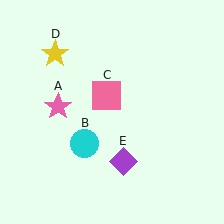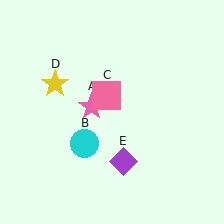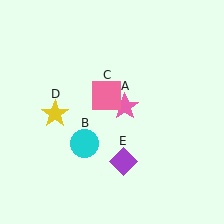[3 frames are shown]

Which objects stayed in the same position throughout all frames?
Cyan circle (object B) and pink square (object C) and purple diamond (object E) remained stationary.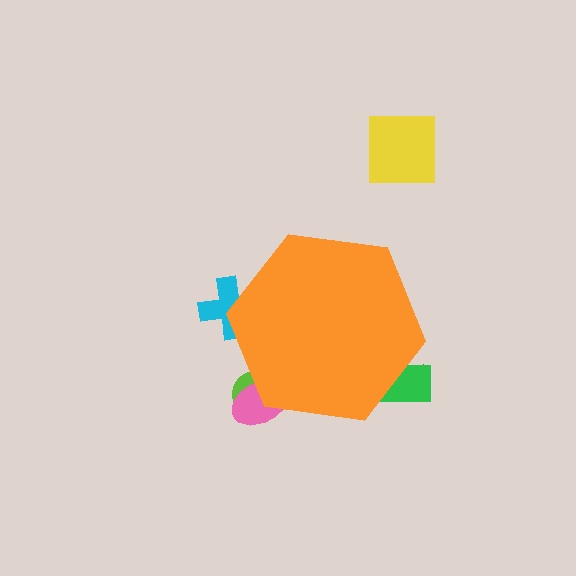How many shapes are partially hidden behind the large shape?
5 shapes are partially hidden.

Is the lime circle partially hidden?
Yes, the lime circle is partially hidden behind the orange hexagon.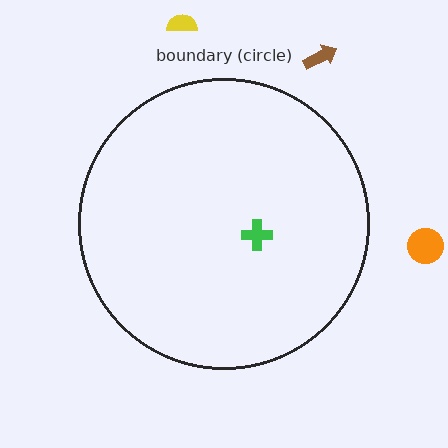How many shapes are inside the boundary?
1 inside, 3 outside.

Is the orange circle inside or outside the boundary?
Outside.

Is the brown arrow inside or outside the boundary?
Outside.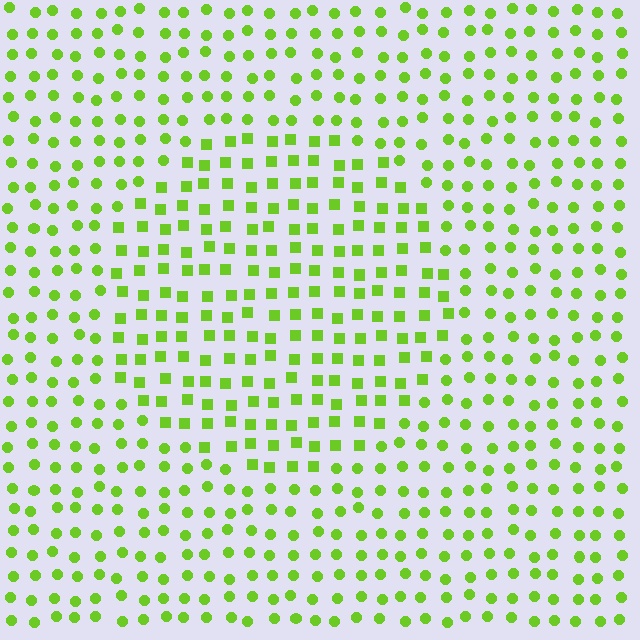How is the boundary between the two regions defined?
The boundary is defined by a change in element shape: squares inside vs. circles outside. All elements share the same color and spacing.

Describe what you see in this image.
The image is filled with small lime elements arranged in a uniform grid. A circle-shaped region contains squares, while the surrounding area contains circles. The boundary is defined purely by the change in element shape.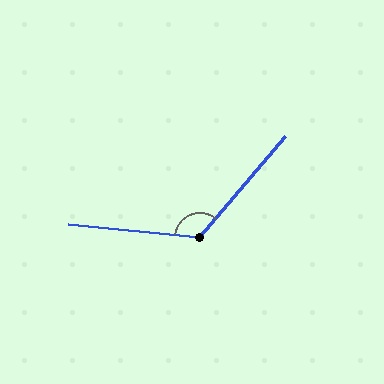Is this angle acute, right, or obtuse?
It is obtuse.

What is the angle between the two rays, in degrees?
Approximately 124 degrees.